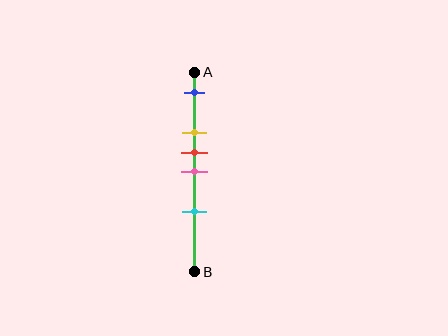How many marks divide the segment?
There are 5 marks dividing the segment.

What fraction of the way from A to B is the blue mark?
The blue mark is approximately 10% (0.1) of the way from A to B.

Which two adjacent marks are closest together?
The red and pink marks are the closest adjacent pair.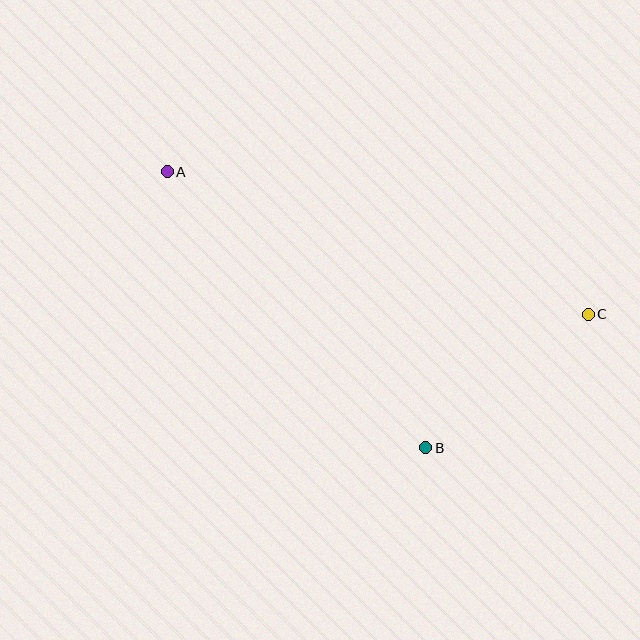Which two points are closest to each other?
Points B and C are closest to each other.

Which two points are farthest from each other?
Points A and C are farthest from each other.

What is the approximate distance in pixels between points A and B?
The distance between A and B is approximately 378 pixels.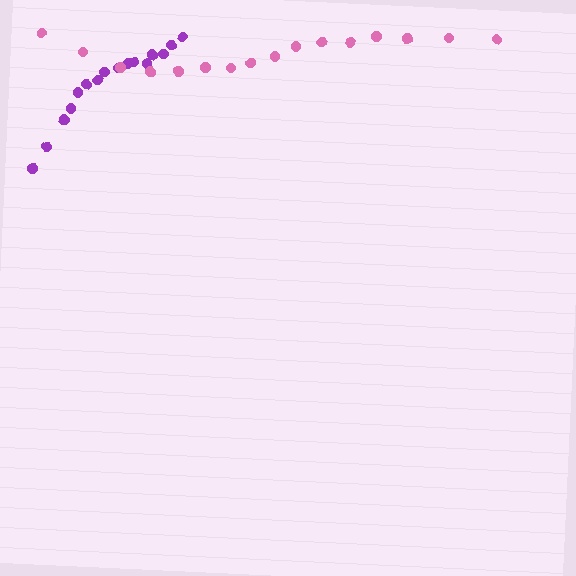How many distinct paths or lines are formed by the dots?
There are 2 distinct paths.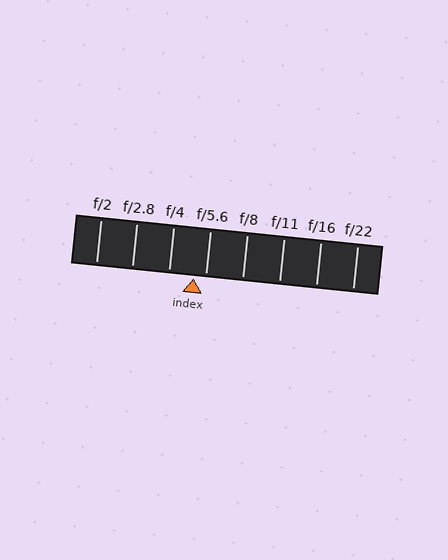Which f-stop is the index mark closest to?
The index mark is closest to f/5.6.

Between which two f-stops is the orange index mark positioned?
The index mark is between f/4 and f/5.6.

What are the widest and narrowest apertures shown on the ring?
The widest aperture shown is f/2 and the narrowest is f/22.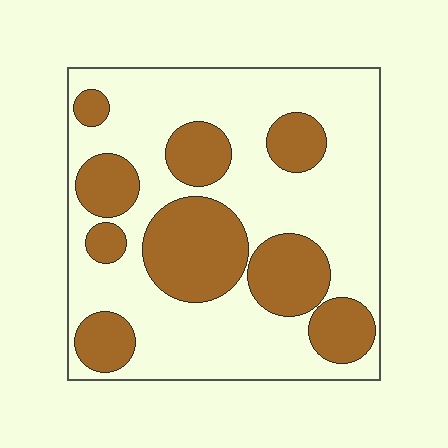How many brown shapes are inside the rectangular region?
9.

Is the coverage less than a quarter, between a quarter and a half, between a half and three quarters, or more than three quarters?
Between a quarter and a half.